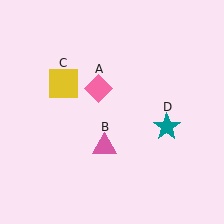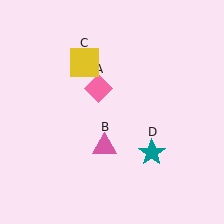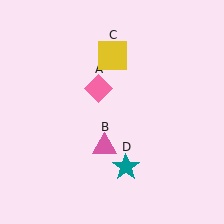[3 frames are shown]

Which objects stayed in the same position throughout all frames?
Pink diamond (object A) and pink triangle (object B) remained stationary.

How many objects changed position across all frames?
2 objects changed position: yellow square (object C), teal star (object D).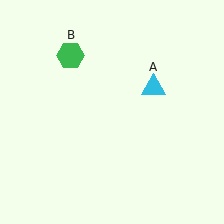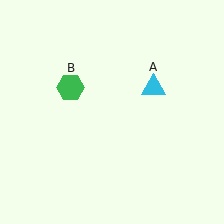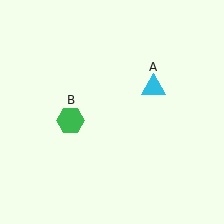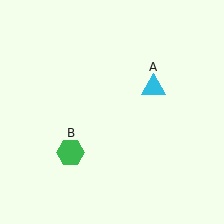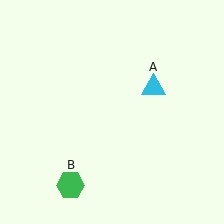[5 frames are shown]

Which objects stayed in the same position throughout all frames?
Cyan triangle (object A) remained stationary.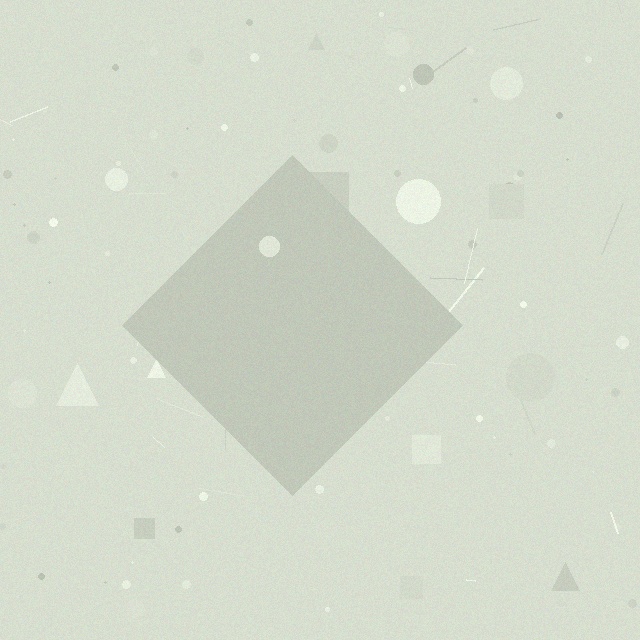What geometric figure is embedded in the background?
A diamond is embedded in the background.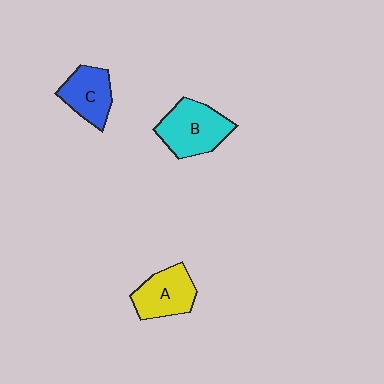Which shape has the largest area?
Shape B (cyan).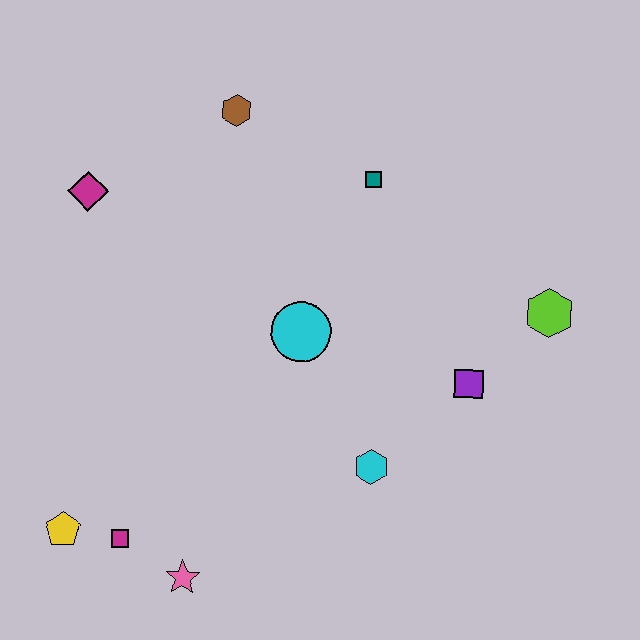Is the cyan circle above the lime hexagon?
No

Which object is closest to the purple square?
The lime hexagon is closest to the purple square.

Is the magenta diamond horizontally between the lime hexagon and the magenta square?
No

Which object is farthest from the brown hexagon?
The pink star is farthest from the brown hexagon.